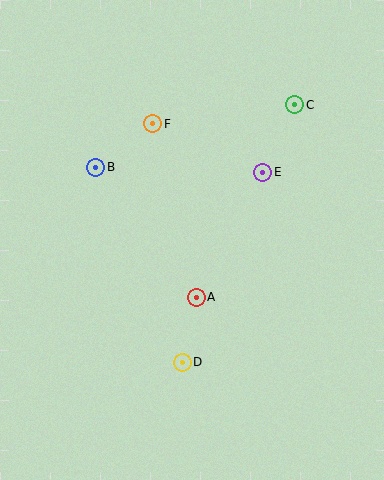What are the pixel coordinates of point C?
Point C is at (295, 105).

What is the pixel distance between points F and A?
The distance between F and A is 179 pixels.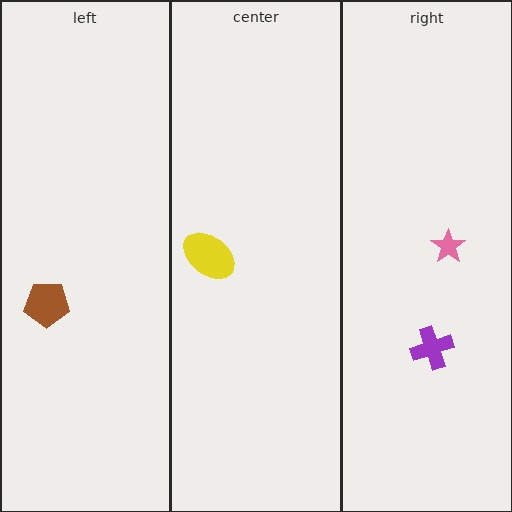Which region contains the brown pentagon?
The left region.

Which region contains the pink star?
The right region.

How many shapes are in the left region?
1.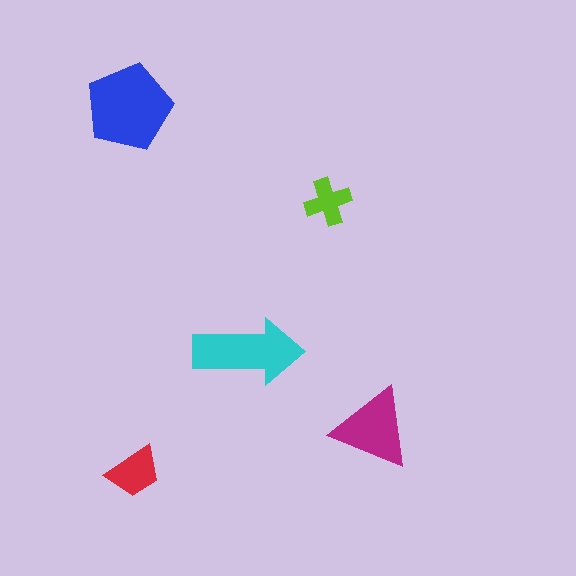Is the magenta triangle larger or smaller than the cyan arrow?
Smaller.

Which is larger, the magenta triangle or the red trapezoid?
The magenta triangle.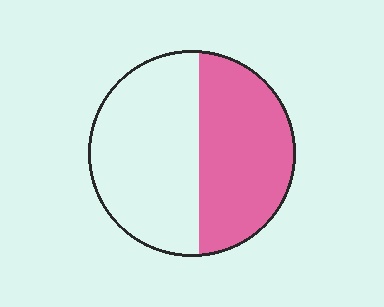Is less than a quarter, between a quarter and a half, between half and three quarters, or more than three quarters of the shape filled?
Between a quarter and a half.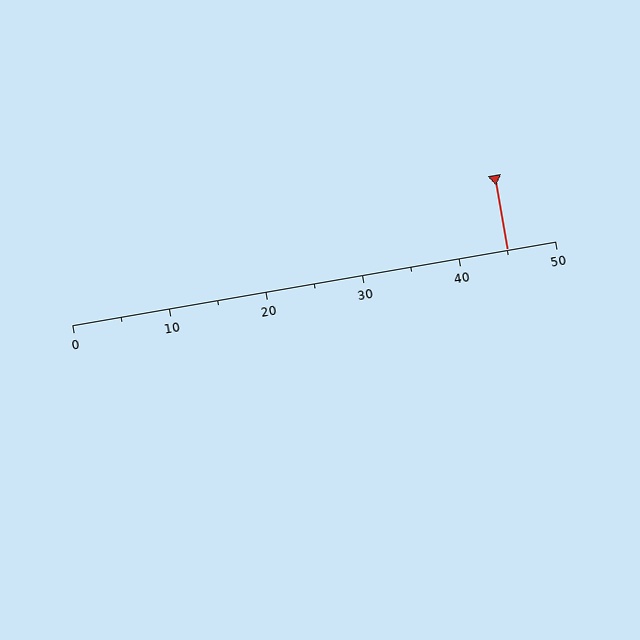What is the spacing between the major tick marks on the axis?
The major ticks are spaced 10 apart.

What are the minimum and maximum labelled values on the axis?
The axis runs from 0 to 50.